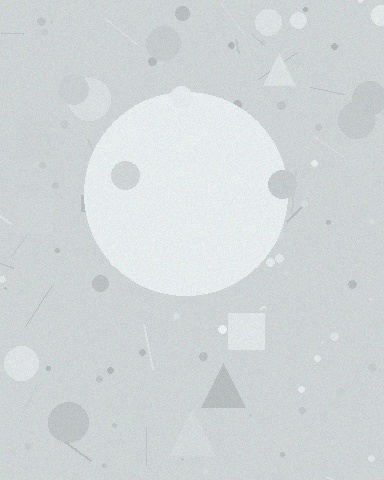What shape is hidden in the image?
A circle is hidden in the image.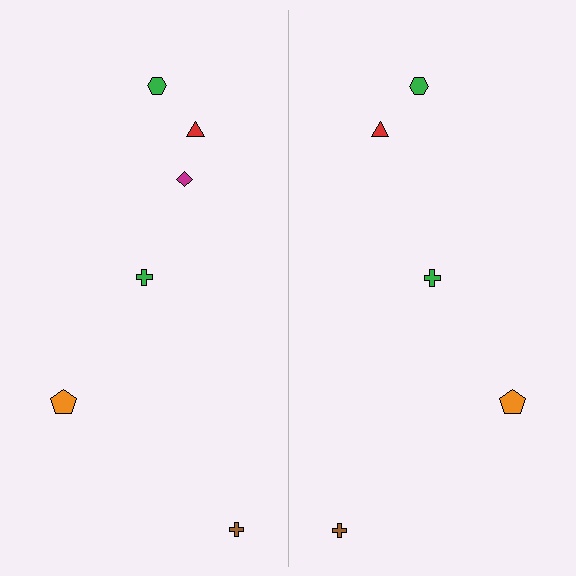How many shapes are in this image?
There are 11 shapes in this image.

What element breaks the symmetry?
A magenta diamond is missing from the right side.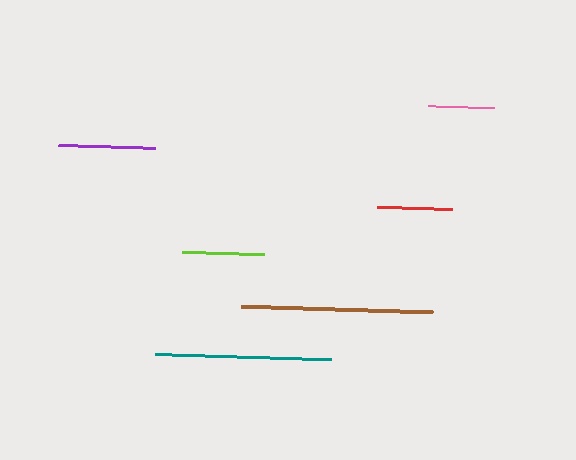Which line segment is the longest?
The brown line is the longest at approximately 193 pixels.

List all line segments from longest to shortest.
From longest to shortest: brown, teal, purple, lime, red, pink.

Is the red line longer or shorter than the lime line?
The lime line is longer than the red line.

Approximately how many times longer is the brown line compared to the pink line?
The brown line is approximately 2.9 times the length of the pink line.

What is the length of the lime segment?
The lime segment is approximately 82 pixels long.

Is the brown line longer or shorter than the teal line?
The brown line is longer than the teal line.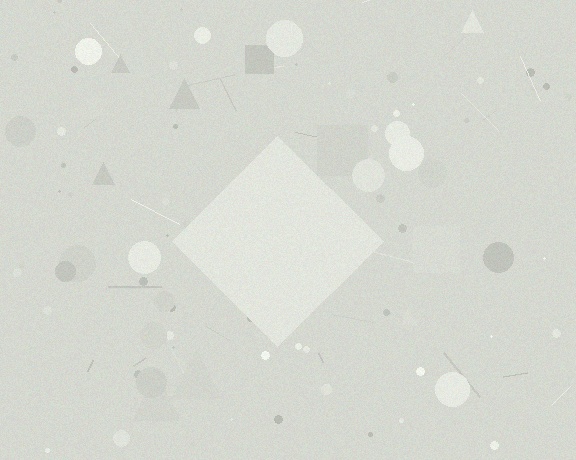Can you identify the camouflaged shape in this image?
The camouflaged shape is a diamond.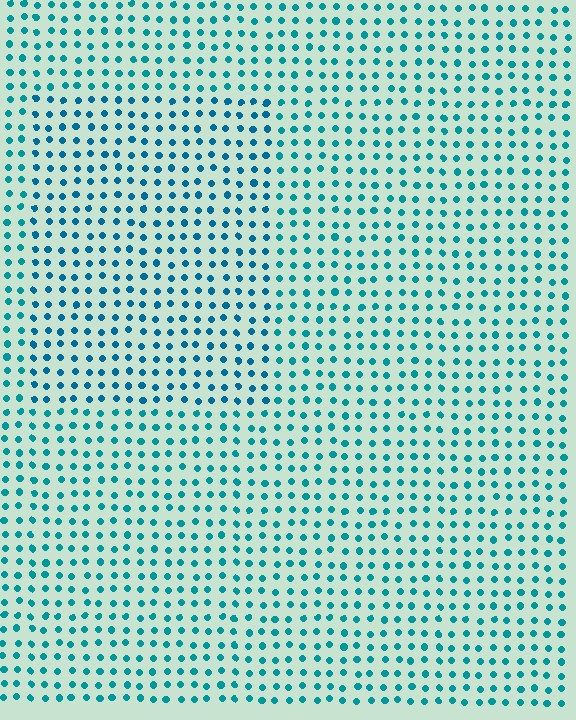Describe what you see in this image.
The image is filled with small teal elements in a uniform arrangement. A rectangle-shaped region is visible where the elements are tinted to a slightly different hue, forming a subtle color boundary.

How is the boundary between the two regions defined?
The boundary is defined purely by a slight shift in hue (about 16 degrees). Spacing, size, and orientation are identical on both sides.